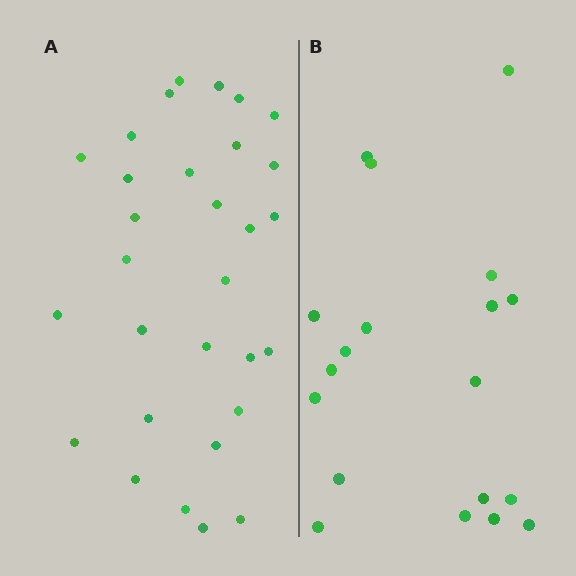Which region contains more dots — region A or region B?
Region A (the left region) has more dots.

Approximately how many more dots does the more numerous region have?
Region A has roughly 12 or so more dots than region B.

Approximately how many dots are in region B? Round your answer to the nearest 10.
About 20 dots. (The exact count is 19, which rounds to 20.)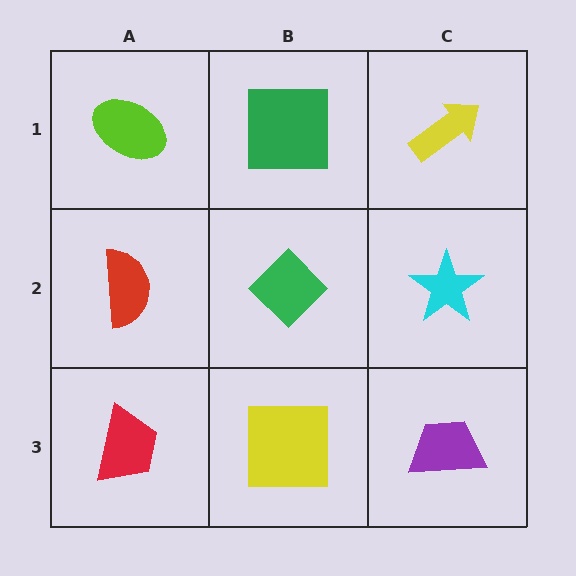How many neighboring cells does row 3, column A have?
2.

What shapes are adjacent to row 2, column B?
A green square (row 1, column B), a yellow square (row 3, column B), a red semicircle (row 2, column A), a cyan star (row 2, column C).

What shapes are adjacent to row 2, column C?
A yellow arrow (row 1, column C), a purple trapezoid (row 3, column C), a green diamond (row 2, column B).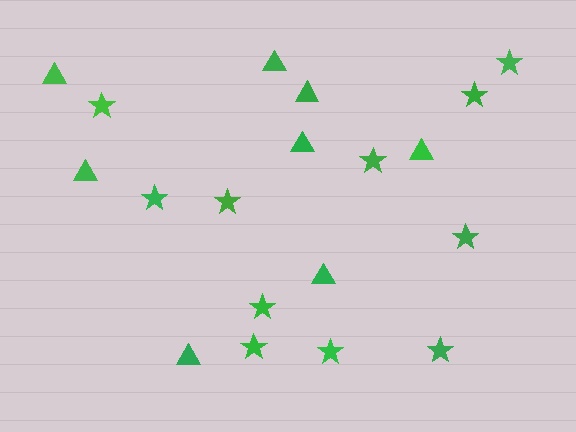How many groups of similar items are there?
There are 2 groups: one group of triangles (8) and one group of stars (11).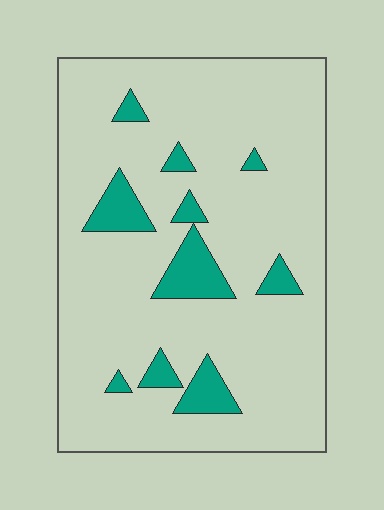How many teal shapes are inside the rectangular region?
10.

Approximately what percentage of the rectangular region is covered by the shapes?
Approximately 10%.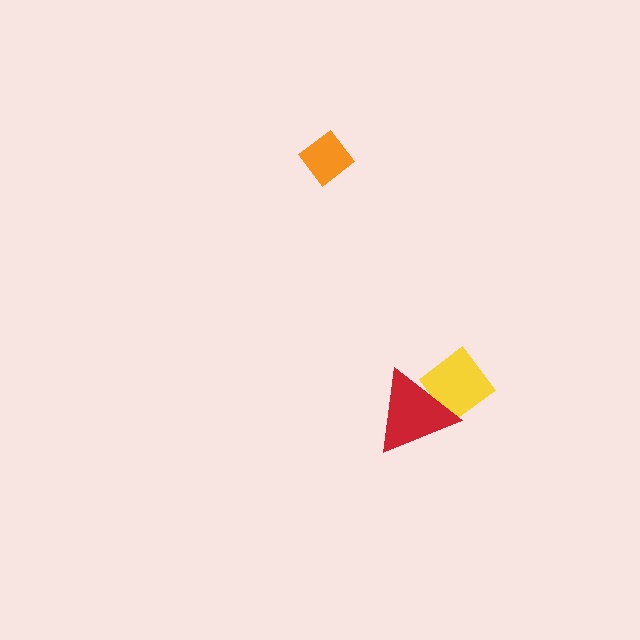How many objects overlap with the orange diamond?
0 objects overlap with the orange diamond.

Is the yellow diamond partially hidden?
Yes, it is partially covered by another shape.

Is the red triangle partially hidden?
No, no other shape covers it.